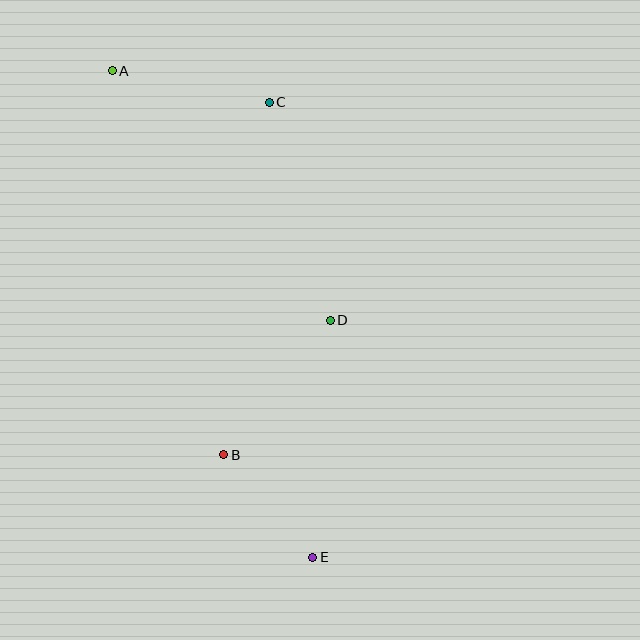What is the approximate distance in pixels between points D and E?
The distance between D and E is approximately 238 pixels.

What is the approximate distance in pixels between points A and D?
The distance between A and D is approximately 331 pixels.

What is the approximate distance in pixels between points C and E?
The distance between C and E is approximately 457 pixels.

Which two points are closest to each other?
Points B and E are closest to each other.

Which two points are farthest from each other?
Points A and E are farthest from each other.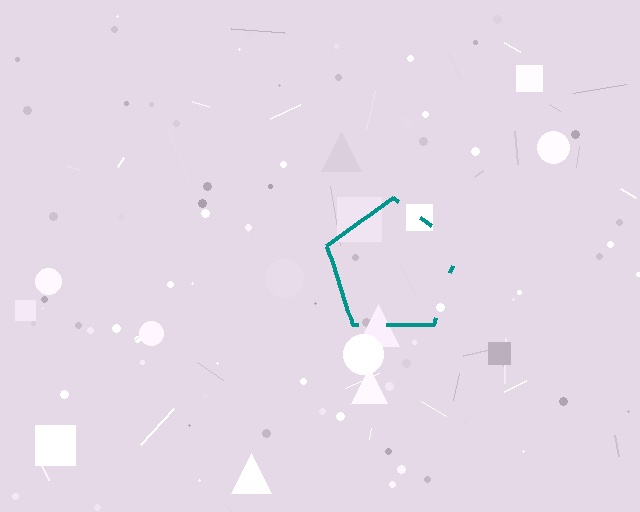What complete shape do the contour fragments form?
The contour fragments form a pentagon.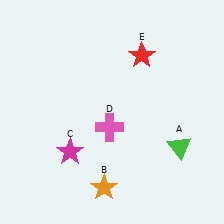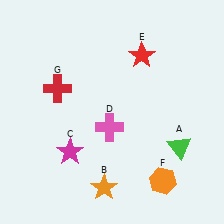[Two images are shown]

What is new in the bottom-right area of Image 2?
An orange hexagon (F) was added in the bottom-right area of Image 2.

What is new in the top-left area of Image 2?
A red cross (G) was added in the top-left area of Image 2.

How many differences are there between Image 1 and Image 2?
There are 2 differences between the two images.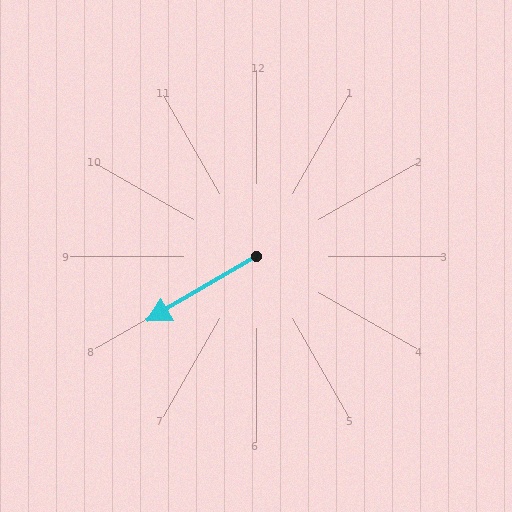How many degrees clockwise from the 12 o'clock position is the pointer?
Approximately 239 degrees.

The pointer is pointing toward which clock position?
Roughly 8 o'clock.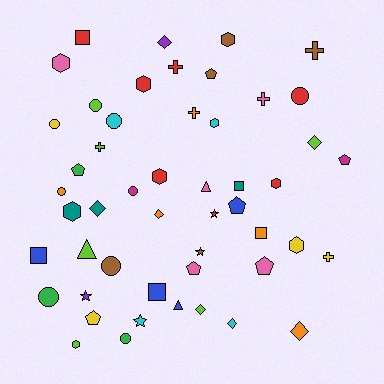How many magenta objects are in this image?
There are 2 magenta objects.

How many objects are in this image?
There are 50 objects.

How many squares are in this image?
There are 5 squares.